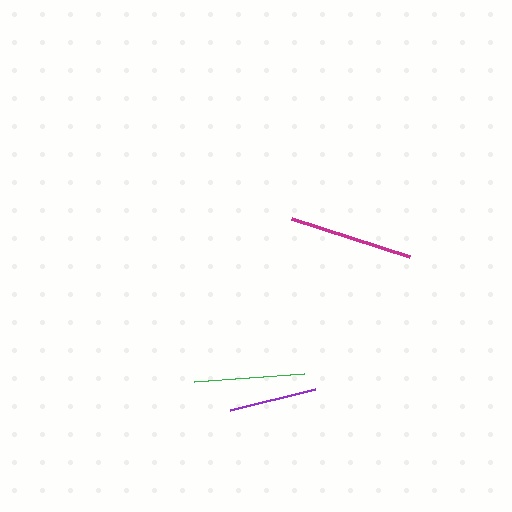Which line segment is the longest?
The magenta line is the longest at approximately 125 pixels.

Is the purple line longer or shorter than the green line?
The green line is longer than the purple line.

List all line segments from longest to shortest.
From longest to shortest: magenta, green, purple.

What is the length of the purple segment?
The purple segment is approximately 88 pixels long.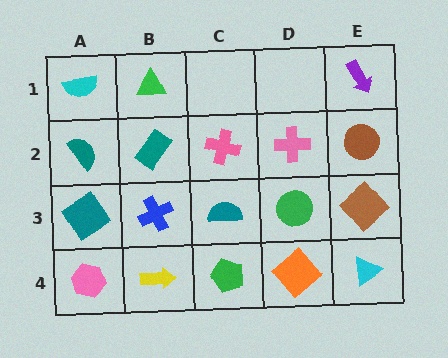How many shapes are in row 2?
5 shapes.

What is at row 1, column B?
A green triangle.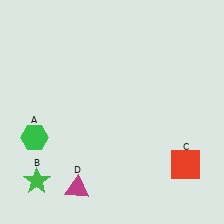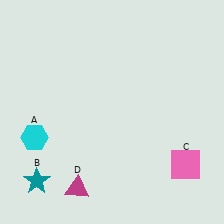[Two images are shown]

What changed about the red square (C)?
In Image 1, C is red. In Image 2, it changed to pink.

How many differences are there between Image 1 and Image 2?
There are 3 differences between the two images.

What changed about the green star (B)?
In Image 1, B is green. In Image 2, it changed to teal.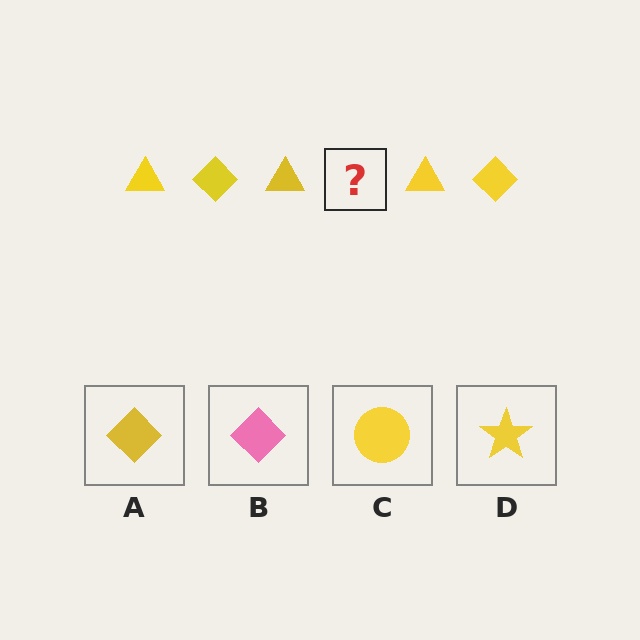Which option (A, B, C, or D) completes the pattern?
A.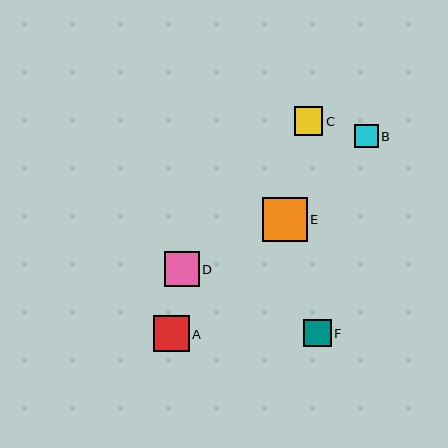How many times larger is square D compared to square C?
Square D is approximately 1.2 times the size of square C.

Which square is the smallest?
Square B is the smallest with a size of approximately 23 pixels.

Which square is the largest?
Square E is the largest with a size of approximately 44 pixels.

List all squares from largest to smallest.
From largest to smallest: E, A, D, C, F, B.